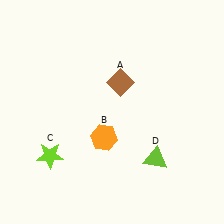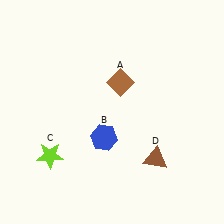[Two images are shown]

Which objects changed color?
B changed from orange to blue. D changed from lime to brown.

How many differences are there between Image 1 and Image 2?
There are 2 differences between the two images.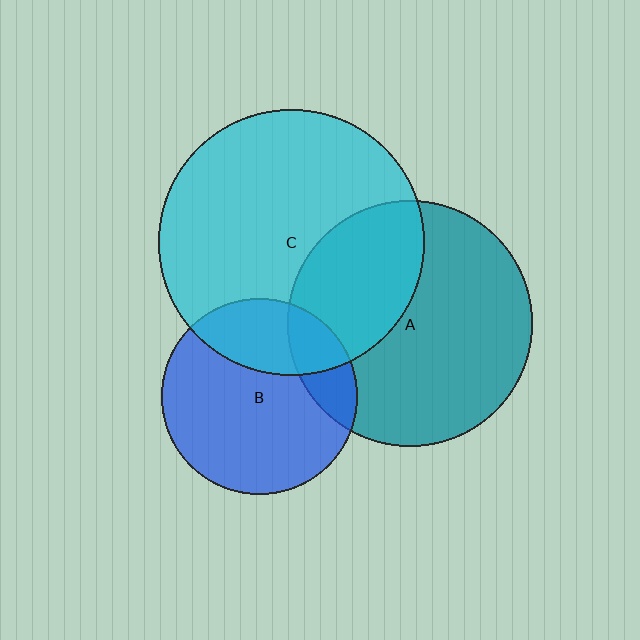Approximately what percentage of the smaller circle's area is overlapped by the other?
Approximately 35%.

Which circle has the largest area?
Circle C (cyan).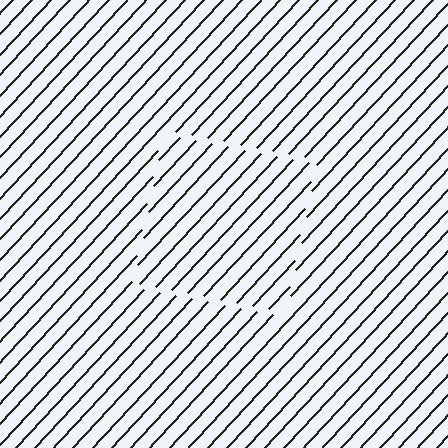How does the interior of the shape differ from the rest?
The interior of the shape contains the same grating, shifted by half a period — the contour is defined by the phase discontinuity where line-ends from the inner and outer gratings abut.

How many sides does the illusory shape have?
4 sides — the line-ends trace a square.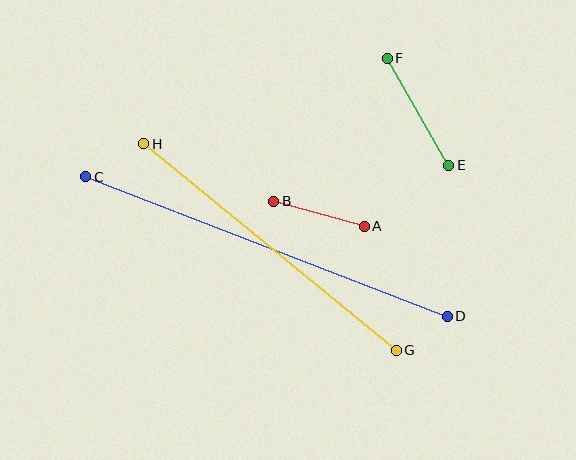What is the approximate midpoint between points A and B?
The midpoint is at approximately (319, 214) pixels.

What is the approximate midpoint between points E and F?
The midpoint is at approximately (418, 112) pixels.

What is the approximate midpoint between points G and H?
The midpoint is at approximately (270, 247) pixels.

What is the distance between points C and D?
The distance is approximately 387 pixels.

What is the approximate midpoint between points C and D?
The midpoint is at approximately (267, 247) pixels.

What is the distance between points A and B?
The distance is approximately 94 pixels.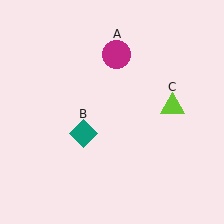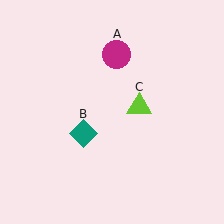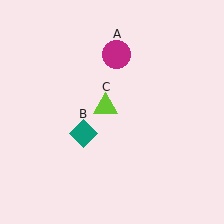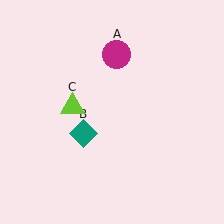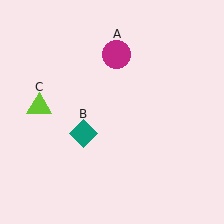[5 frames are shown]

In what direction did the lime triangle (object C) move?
The lime triangle (object C) moved left.